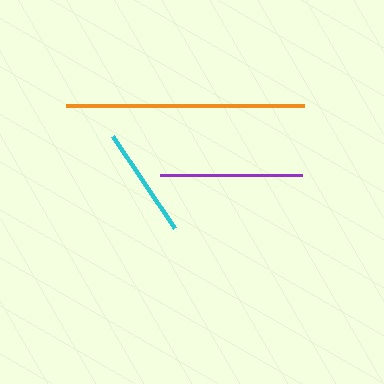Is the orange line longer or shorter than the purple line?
The orange line is longer than the purple line.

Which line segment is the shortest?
The cyan line is the shortest at approximately 111 pixels.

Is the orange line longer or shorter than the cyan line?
The orange line is longer than the cyan line.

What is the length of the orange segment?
The orange segment is approximately 238 pixels long.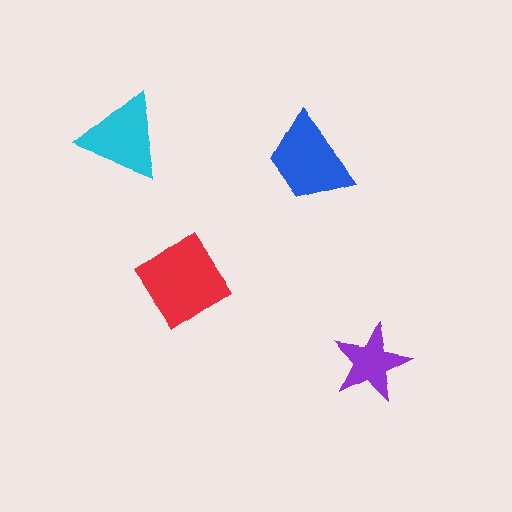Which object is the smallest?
The purple star.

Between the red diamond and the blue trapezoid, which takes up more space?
The red diamond.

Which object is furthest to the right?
The purple star is rightmost.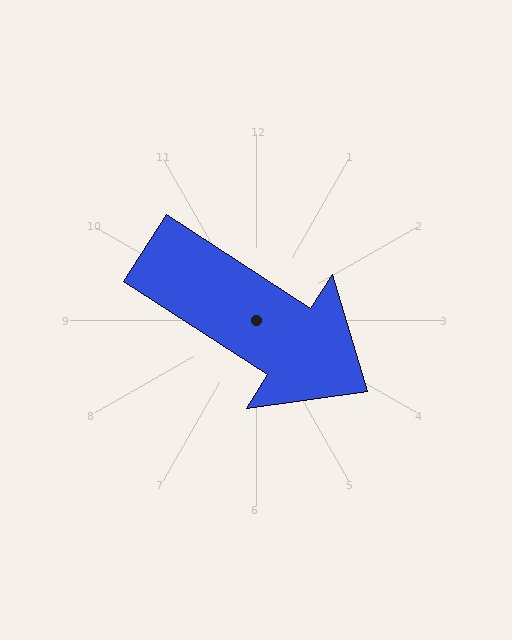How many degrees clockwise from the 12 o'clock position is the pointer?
Approximately 123 degrees.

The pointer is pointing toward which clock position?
Roughly 4 o'clock.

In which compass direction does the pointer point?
Southeast.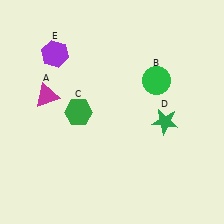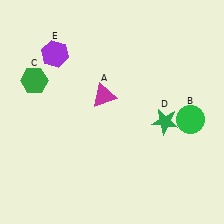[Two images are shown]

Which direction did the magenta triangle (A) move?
The magenta triangle (A) moved right.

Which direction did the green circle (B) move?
The green circle (B) moved down.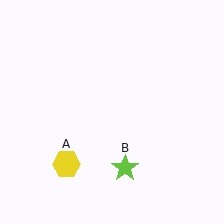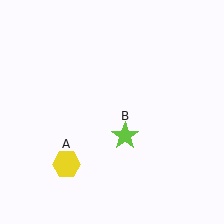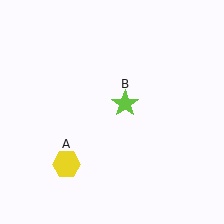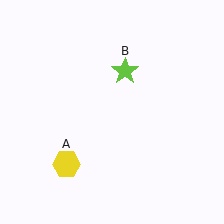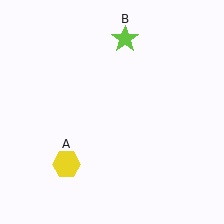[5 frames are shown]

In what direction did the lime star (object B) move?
The lime star (object B) moved up.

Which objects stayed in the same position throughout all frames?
Yellow hexagon (object A) remained stationary.